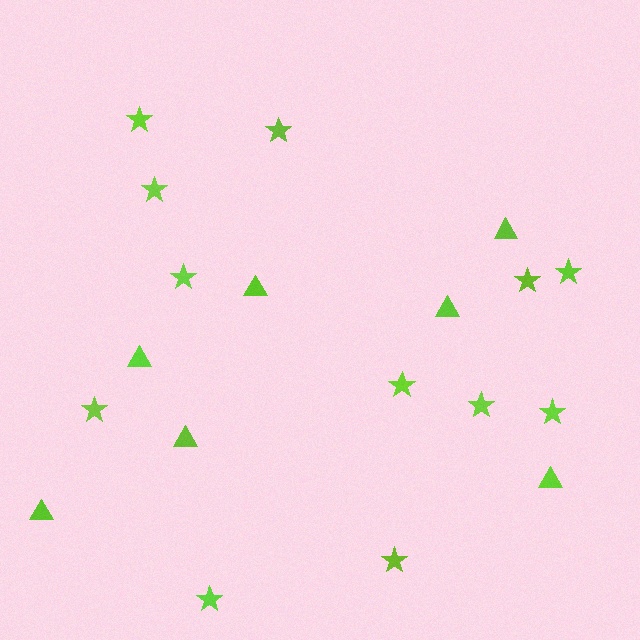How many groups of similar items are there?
There are 2 groups: one group of stars (12) and one group of triangles (7).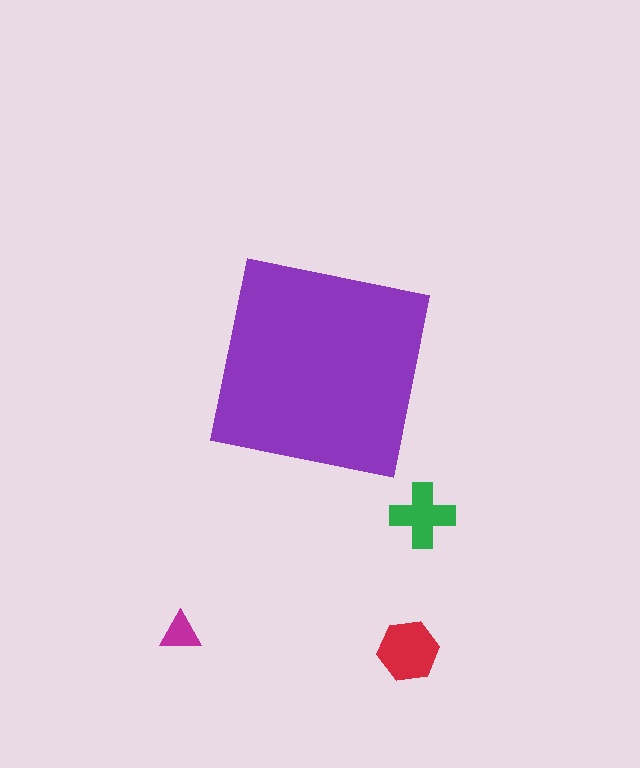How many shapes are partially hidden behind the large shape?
0 shapes are partially hidden.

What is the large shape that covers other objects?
A purple square.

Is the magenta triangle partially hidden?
No, the magenta triangle is fully visible.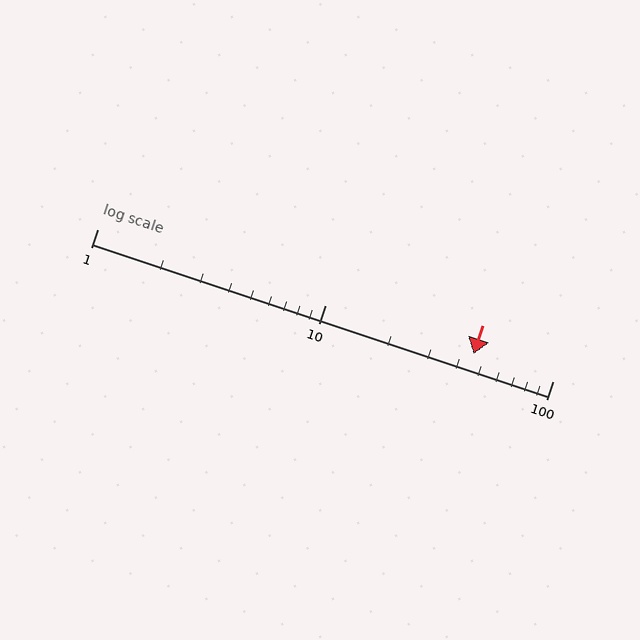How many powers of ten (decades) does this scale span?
The scale spans 2 decades, from 1 to 100.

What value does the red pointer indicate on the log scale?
The pointer indicates approximately 45.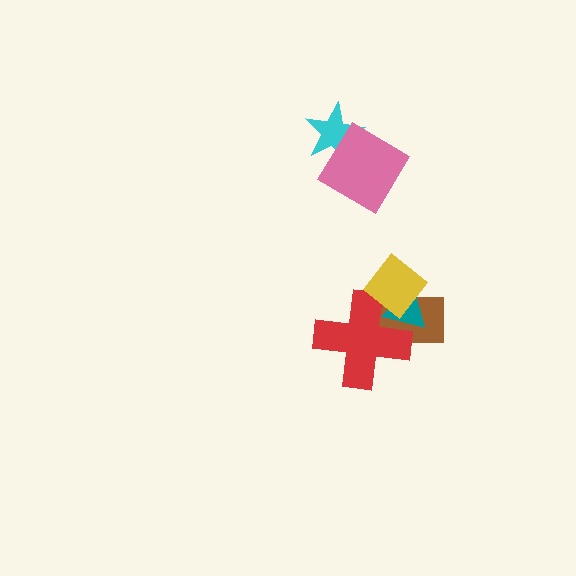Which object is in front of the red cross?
The yellow diamond is in front of the red cross.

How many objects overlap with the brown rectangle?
3 objects overlap with the brown rectangle.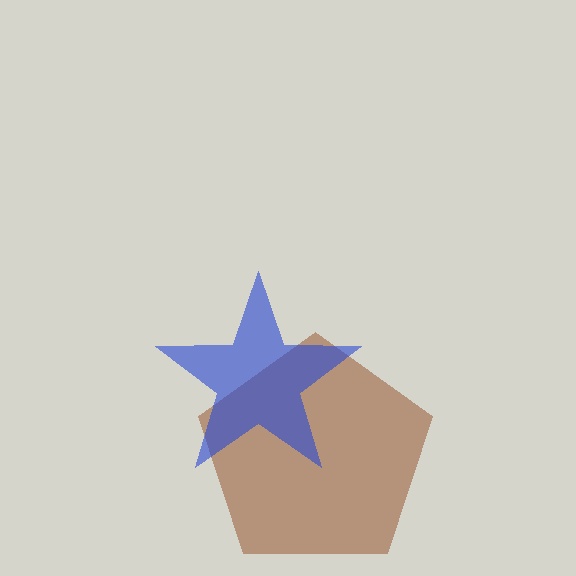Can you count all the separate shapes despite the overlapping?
Yes, there are 2 separate shapes.